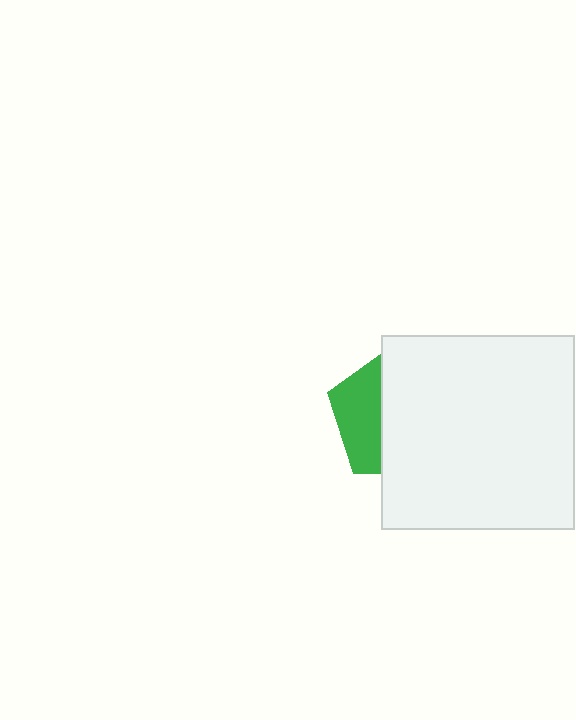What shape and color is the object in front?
The object in front is a white square.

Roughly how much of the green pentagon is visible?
A small part of it is visible (roughly 36%).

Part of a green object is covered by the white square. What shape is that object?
It is a pentagon.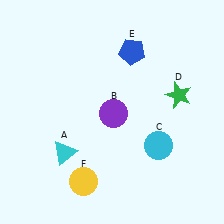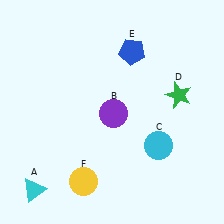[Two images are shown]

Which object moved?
The cyan triangle (A) moved down.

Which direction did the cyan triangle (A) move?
The cyan triangle (A) moved down.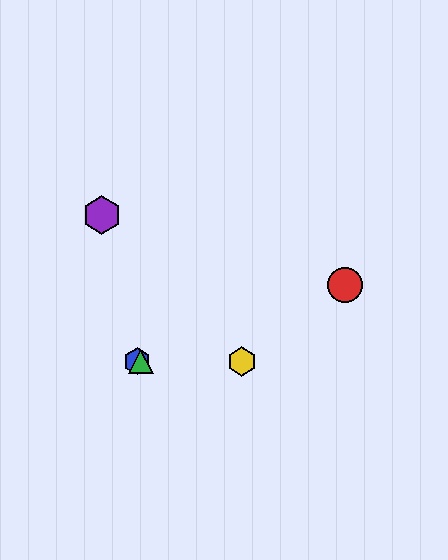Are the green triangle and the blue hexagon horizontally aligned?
Yes, both are at y≈361.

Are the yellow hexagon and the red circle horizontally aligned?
No, the yellow hexagon is at y≈361 and the red circle is at y≈285.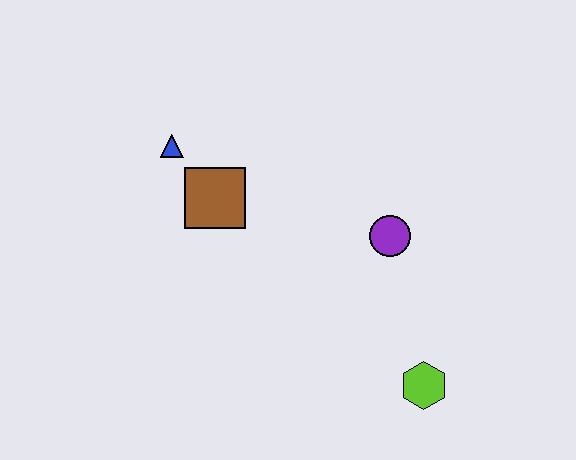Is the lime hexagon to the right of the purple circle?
Yes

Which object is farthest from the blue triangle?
The lime hexagon is farthest from the blue triangle.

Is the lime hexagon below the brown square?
Yes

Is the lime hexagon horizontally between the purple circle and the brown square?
No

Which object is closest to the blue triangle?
The brown square is closest to the blue triangle.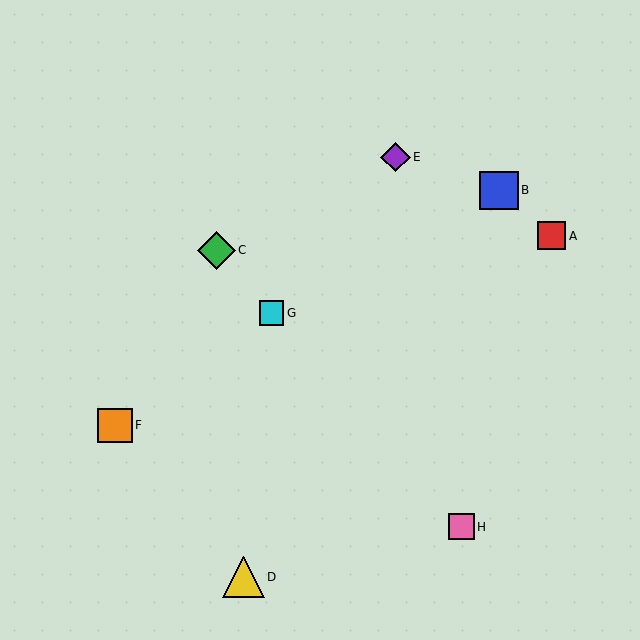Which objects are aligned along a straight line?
Objects C, G, H are aligned along a straight line.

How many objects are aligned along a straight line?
3 objects (C, G, H) are aligned along a straight line.